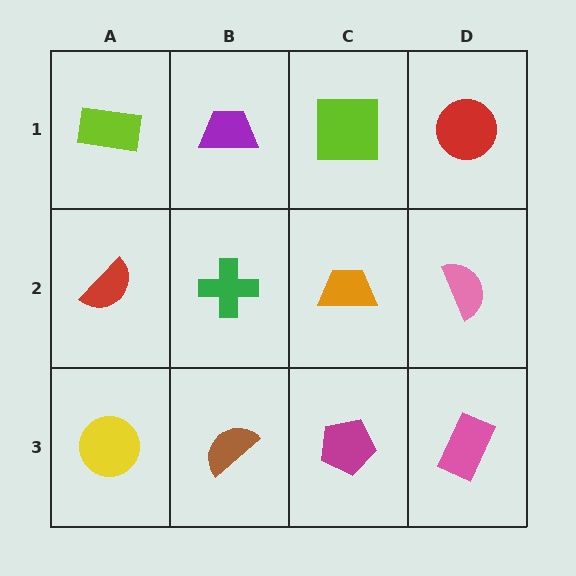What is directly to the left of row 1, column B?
A lime rectangle.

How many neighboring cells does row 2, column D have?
3.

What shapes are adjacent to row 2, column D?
A red circle (row 1, column D), a pink rectangle (row 3, column D), an orange trapezoid (row 2, column C).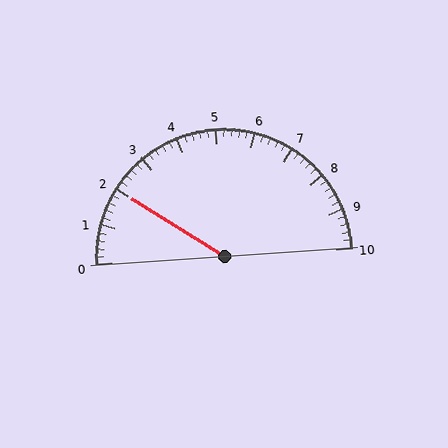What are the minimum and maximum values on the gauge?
The gauge ranges from 0 to 10.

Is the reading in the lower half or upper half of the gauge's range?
The reading is in the lower half of the range (0 to 10).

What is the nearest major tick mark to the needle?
The nearest major tick mark is 2.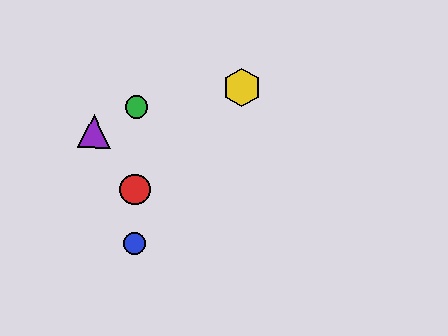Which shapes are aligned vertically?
The red circle, the blue circle, the green circle are aligned vertically.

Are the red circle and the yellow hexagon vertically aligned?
No, the red circle is at x≈135 and the yellow hexagon is at x≈242.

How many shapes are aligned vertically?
3 shapes (the red circle, the blue circle, the green circle) are aligned vertically.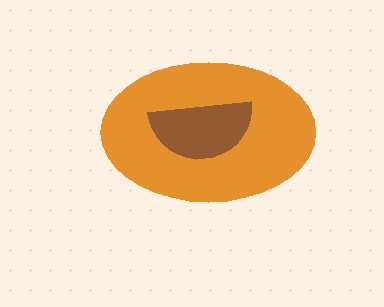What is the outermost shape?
The orange ellipse.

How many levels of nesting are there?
2.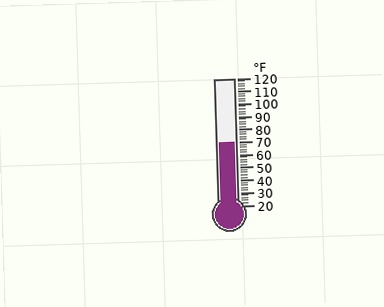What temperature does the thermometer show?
The thermometer shows approximately 70°F.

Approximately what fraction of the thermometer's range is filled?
The thermometer is filled to approximately 50% of its range.